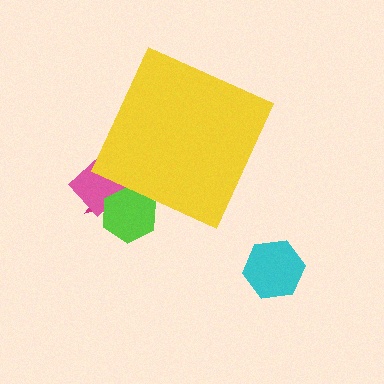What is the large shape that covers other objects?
A yellow diamond.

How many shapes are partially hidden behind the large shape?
3 shapes are partially hidden.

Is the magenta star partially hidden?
Yes, the magenta star is partially hidden behind the yellow diamond.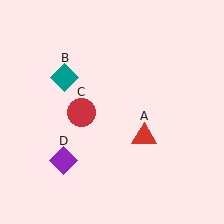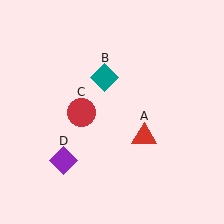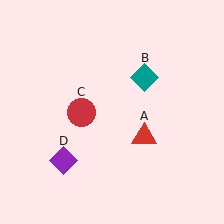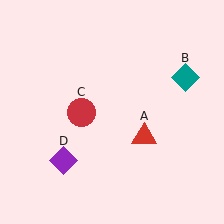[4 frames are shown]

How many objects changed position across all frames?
1 object changed position: teal diamond (object B).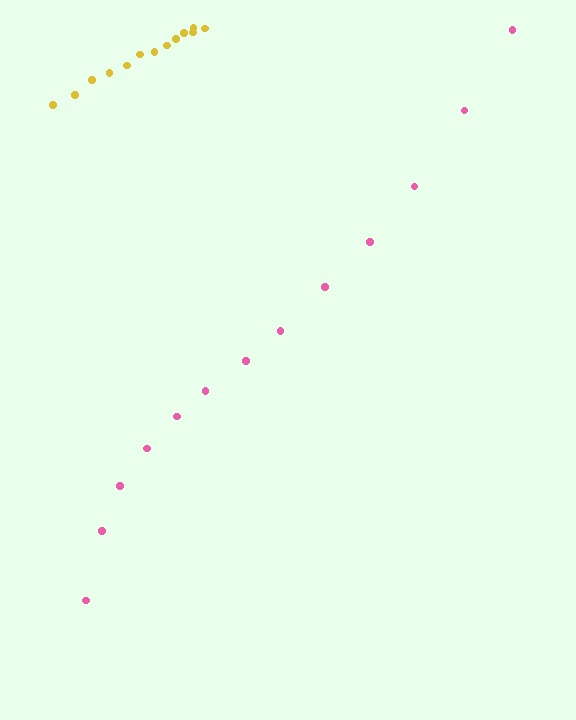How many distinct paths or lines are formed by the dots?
There are 2 distinct paths.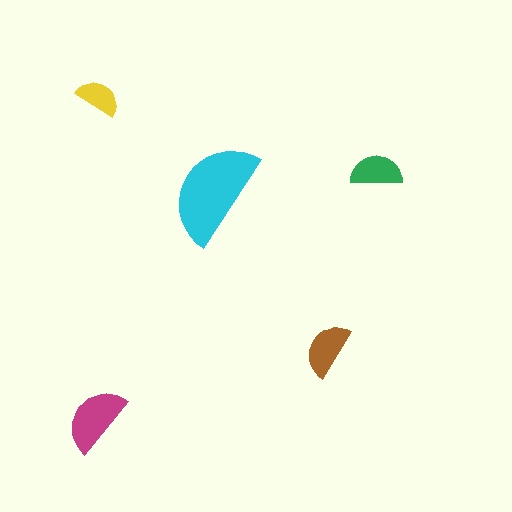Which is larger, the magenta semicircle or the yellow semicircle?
The magenta one.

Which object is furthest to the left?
The magenta semicircle is leftmost.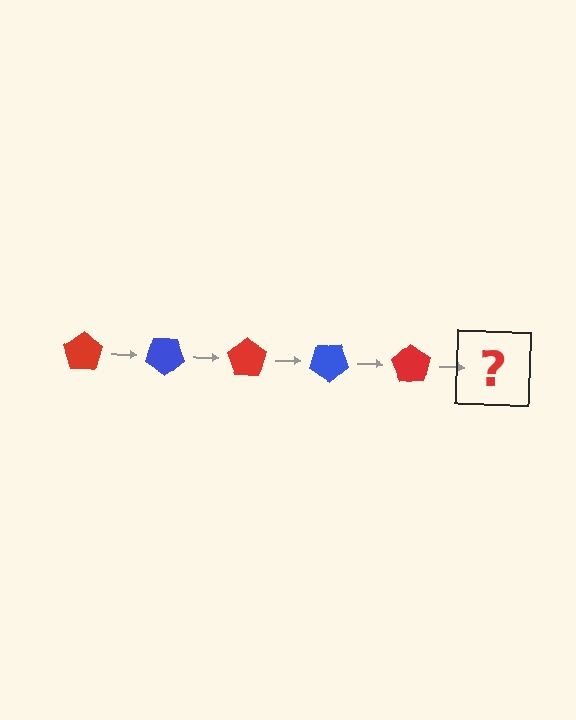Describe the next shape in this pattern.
It should be a blue pentagon, rotated 175 degrees from the start.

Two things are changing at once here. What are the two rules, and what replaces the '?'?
The two rules are that it rotates 35 degrees each step and the color cycles through red and blue. The '?' should be a blue pentagon, rotated 175 degrees from the start.